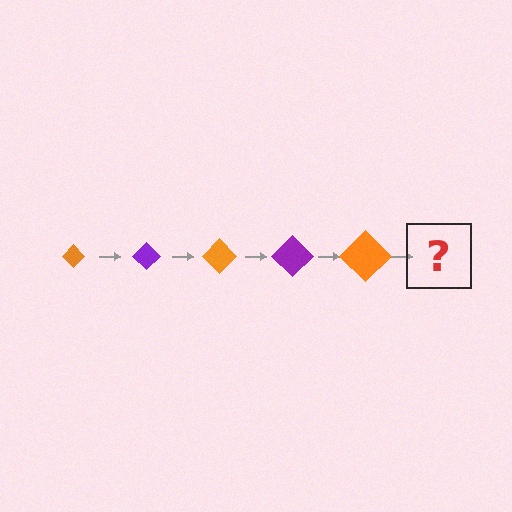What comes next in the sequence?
The next element should be a purple diamond, larger than the previous one.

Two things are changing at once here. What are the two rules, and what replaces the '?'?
The two rules are that the diamond grows larger each step and the color cycles through orange and purple. The '?' should be a purple diamond, larger than the previous one.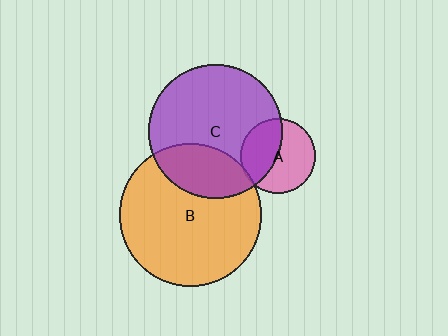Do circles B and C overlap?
Yes.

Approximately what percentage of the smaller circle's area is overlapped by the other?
Approximately 25%.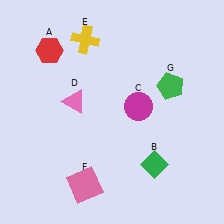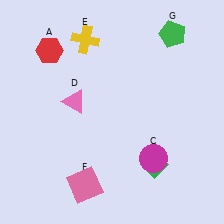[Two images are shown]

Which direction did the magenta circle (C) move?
The magenta circle (C) moved down.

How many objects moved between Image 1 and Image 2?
2 objects moved between the two images.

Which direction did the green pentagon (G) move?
The green pentagon (G) moved up.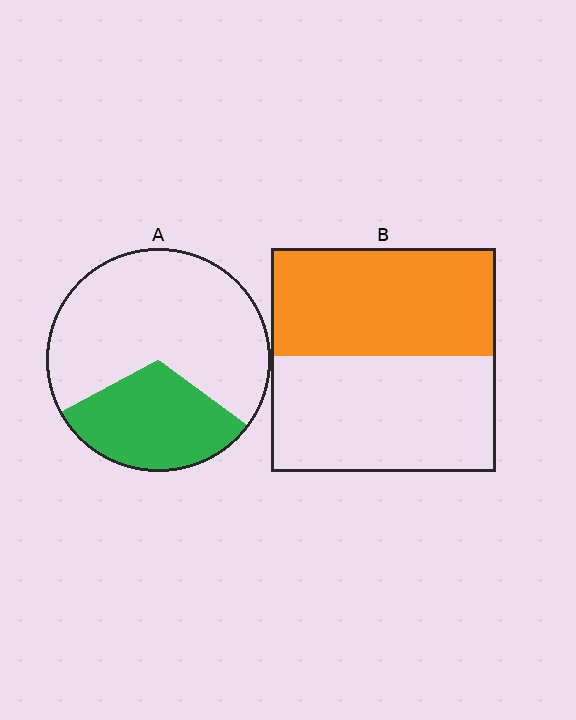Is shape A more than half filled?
No.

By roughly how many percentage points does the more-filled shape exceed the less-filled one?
By roughly 15 percentage points (B over A).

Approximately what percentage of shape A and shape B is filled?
A is approximately 30% and B is approximately 50%.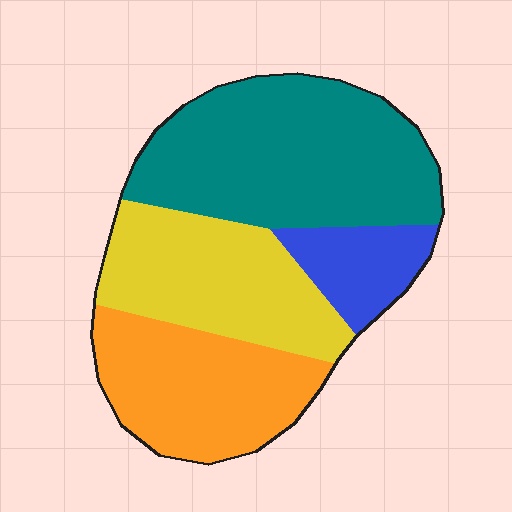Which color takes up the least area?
Blue, at roughly 10%.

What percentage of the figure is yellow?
Yellow takes up between a quarter and a half of the figure.